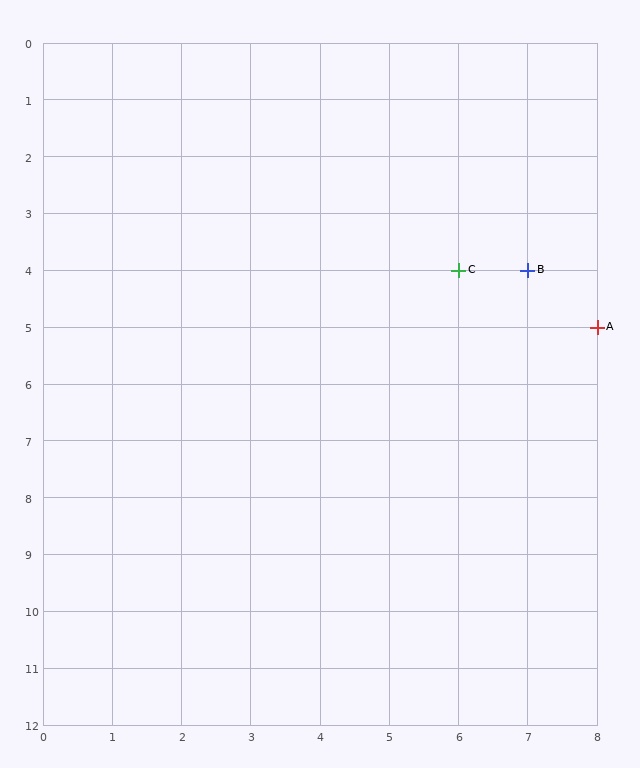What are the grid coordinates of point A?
Point A is at grid coordinates (8, 5).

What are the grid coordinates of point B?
Point B is at grid coordinates (7, 4).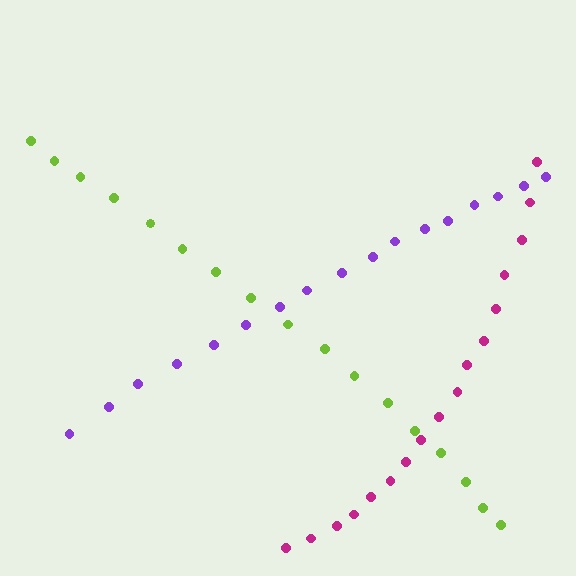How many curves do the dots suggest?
There are 3 distinct paths.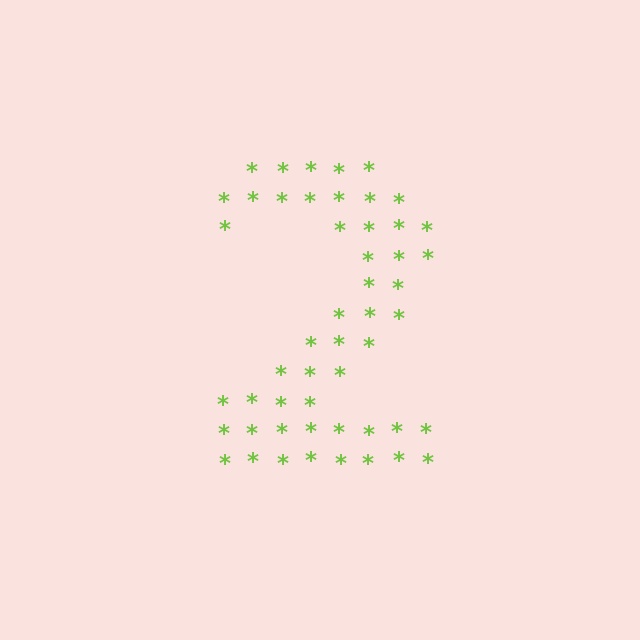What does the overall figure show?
The overall figure shows the digit 2.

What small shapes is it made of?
It is made of small asterisks.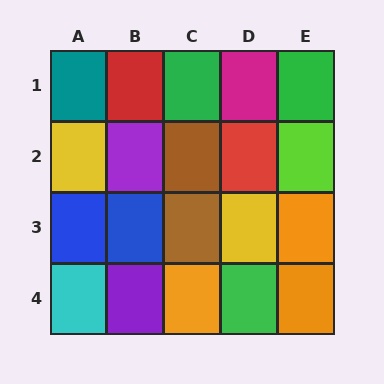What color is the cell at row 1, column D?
Magenta.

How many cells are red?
2 cells are red.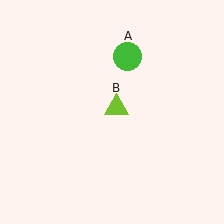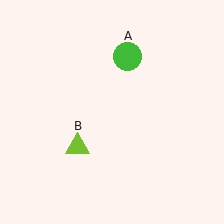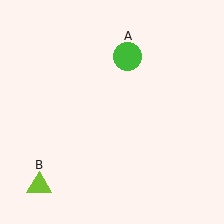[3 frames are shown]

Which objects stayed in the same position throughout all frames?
Green circle (object A) remained stationary.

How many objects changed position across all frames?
1 object changed position: lime triangle (object B).